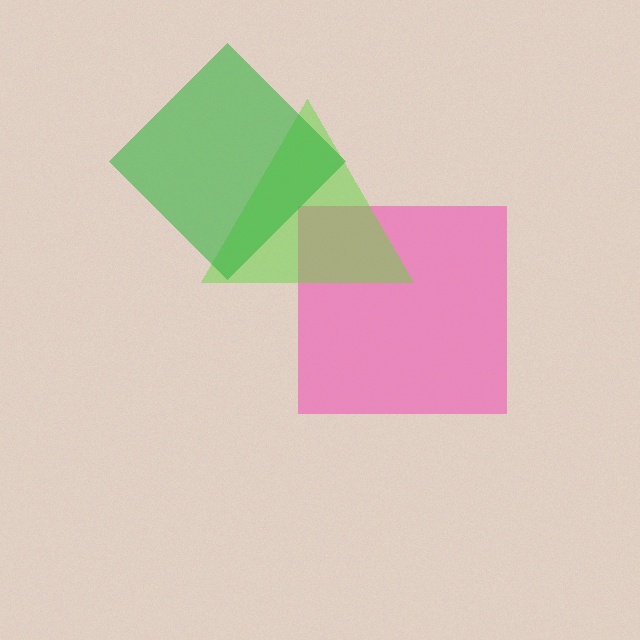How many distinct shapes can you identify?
There are 3 distinct shapes: a pink square, a lime triangle, a green diamond.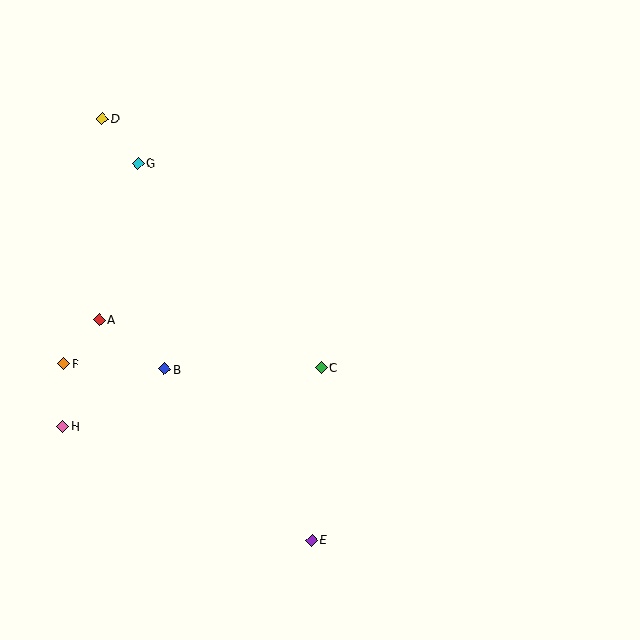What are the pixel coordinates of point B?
Point B is at (164, 369).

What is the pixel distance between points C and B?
The distance between C and B is 157 pixels.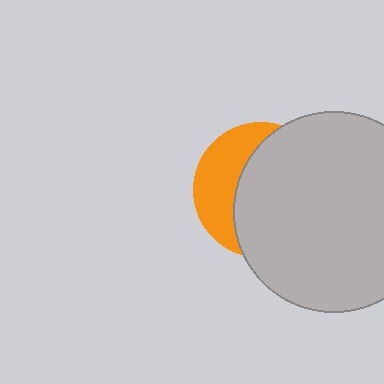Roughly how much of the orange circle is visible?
A small part of it is visible (roughly 35%).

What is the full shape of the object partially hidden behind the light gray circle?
The partially hidden object is an orange circle.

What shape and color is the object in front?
The object in front is a light gray circle.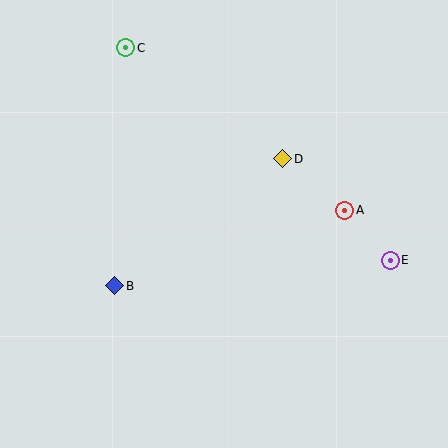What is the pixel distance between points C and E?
The distance between C and E is 339 pixels.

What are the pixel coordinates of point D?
Point D is at (283, 159).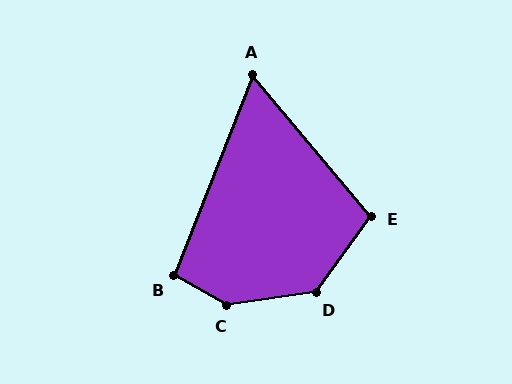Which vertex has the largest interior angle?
C, at approximately 142 degrees.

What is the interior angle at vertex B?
Approximately 98 degrees (obtuse).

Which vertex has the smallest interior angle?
A, at approximately 61 degrees.